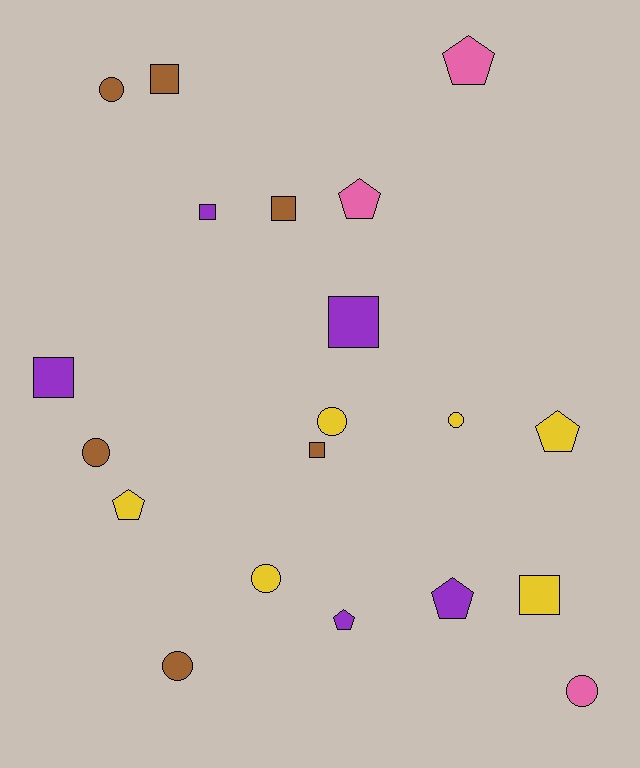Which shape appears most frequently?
Circle, with 7 objects.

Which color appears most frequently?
Yellow, with 6 objects.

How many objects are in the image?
There are 20 objects.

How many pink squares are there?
There are no pink squares.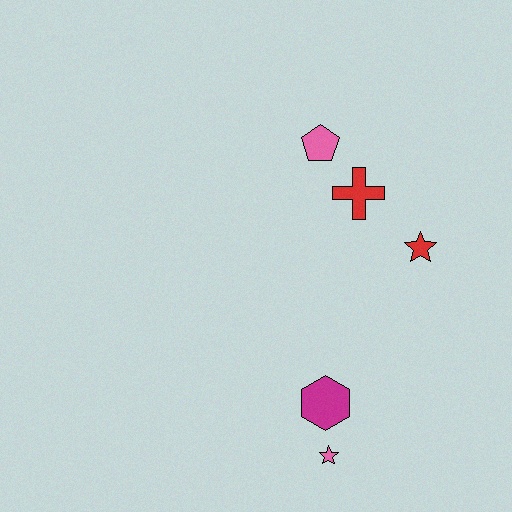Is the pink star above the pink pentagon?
No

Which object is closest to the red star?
The red cross is closest to the red star.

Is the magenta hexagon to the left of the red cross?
Yes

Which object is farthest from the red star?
The pink star is farthest from the red star.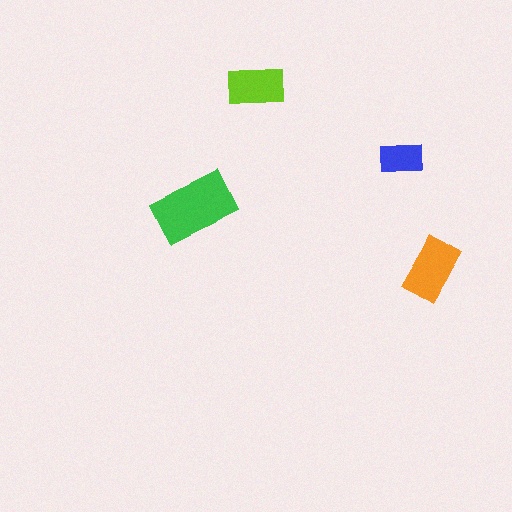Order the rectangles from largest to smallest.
the green one, the orange one, the lime one, the blue one.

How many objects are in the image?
There are 4 objects in the image.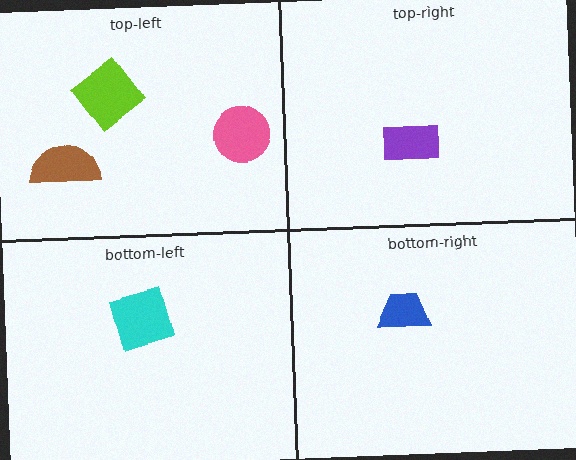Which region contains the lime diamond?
The top-left region.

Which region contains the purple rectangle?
The top-right region.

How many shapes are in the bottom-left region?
1.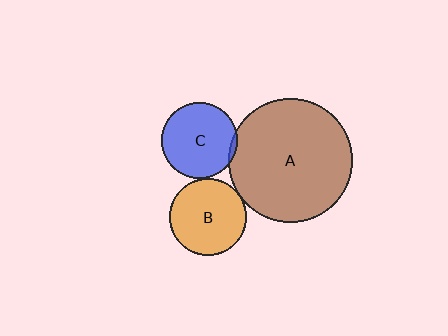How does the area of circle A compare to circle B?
Approximately 2.6 times.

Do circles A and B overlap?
Yes.